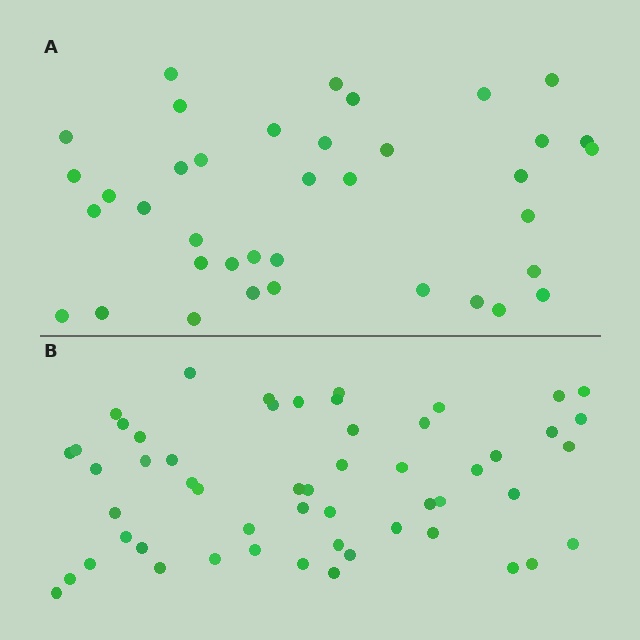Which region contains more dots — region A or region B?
Region B (the bottom region) has more dots.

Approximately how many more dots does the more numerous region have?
Region B has approximately 15 more dots than region A.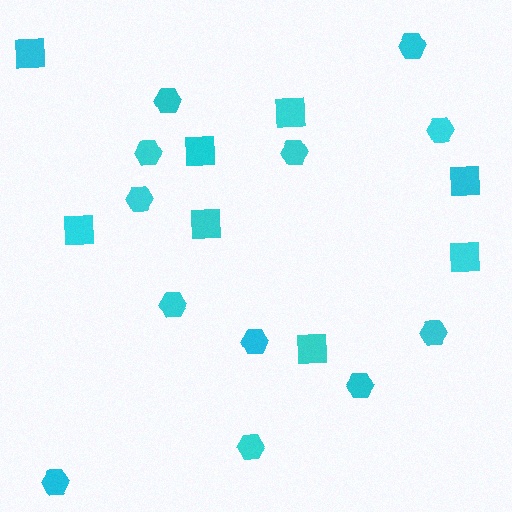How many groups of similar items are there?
There are 2 groups: one group of squares (8) and one group of hexagons (12).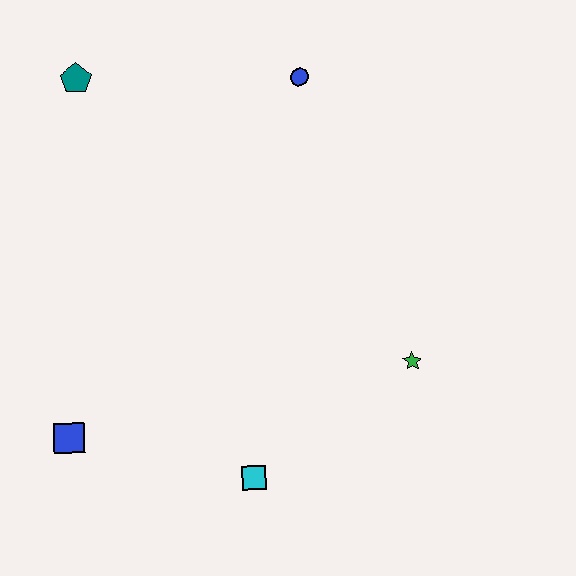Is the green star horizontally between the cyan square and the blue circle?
No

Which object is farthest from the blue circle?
The blue square is farthest from the blue circle.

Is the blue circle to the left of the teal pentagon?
No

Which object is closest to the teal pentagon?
The blue circle is closest to the teal pentagon.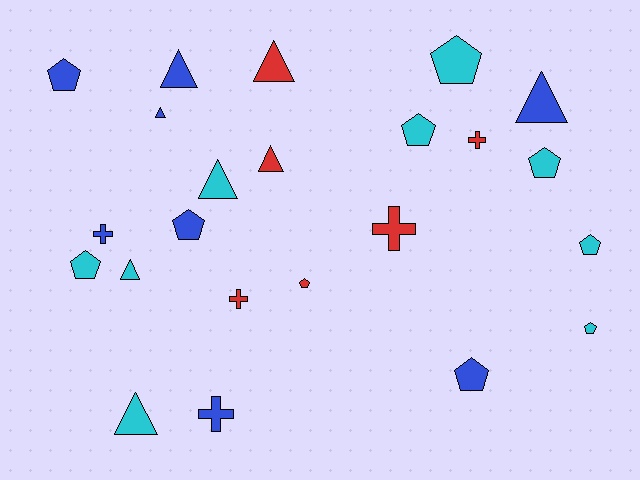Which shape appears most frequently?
Pentagon, with 10 objects.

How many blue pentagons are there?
There are 3 blue pentagons.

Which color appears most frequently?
Cyan, with 9 objects.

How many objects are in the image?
There are 23 objects.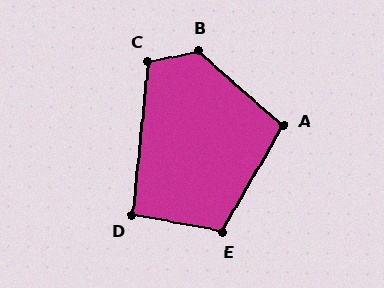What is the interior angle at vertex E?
Approximately 109 degrees (obtuse).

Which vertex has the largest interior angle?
B, at approximately 126 degrees.